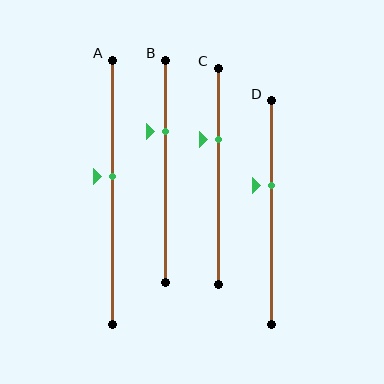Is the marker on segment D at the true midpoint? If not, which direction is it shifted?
No, the marker on segment D is shifted upward by about 12% of the segment length.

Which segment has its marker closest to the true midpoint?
Segment A has its marker closest to the true midpoint.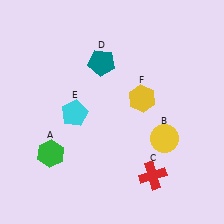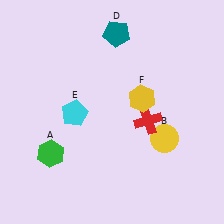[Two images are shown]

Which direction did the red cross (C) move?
The red cross (C) moved up.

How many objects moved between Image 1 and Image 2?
2 objects moved between the two images.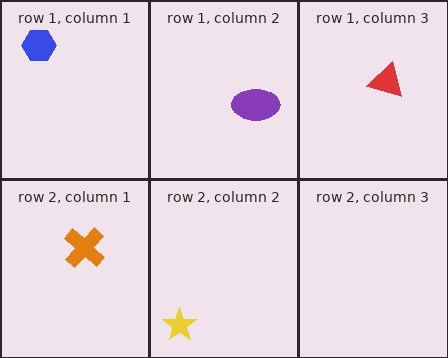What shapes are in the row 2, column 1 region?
The orange cross.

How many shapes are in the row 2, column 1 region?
1.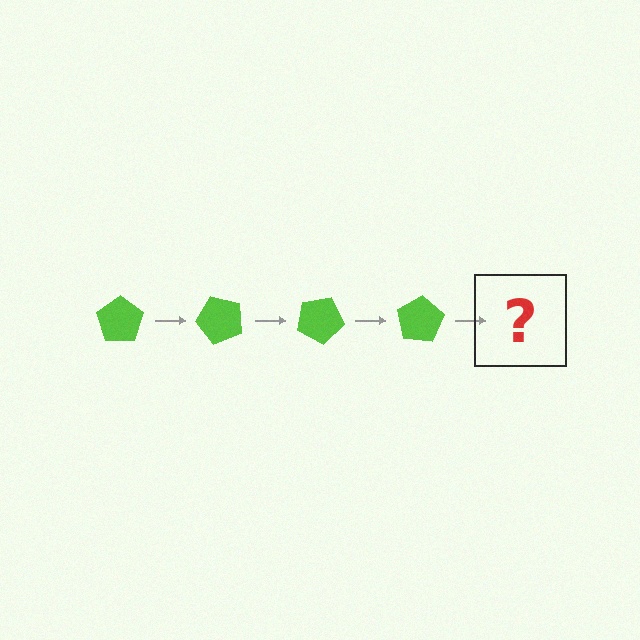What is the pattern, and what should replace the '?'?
The pattern is that the pentagon rotates 50 degrees each step. The '?' should be a lime pentagon rotated 200 degrees.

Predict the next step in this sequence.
The next step is a lime pentagon rotated 200 degrees.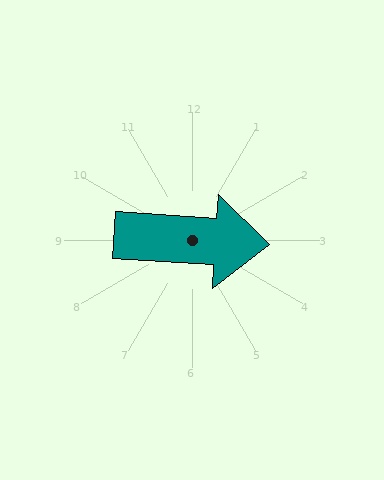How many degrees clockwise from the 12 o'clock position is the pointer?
Approximately 93 degrees.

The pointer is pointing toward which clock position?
Roughly 3 o'clock.